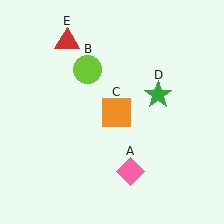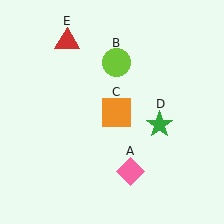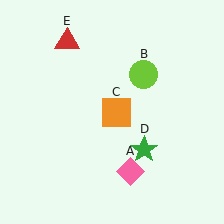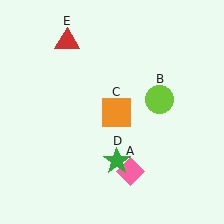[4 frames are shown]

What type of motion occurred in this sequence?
The lime circle (object B), green star (object D) rotated clockwise around the center of the scene.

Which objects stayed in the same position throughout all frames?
Pink diamond (object A) and orange square (object C) and red triangle (object E) remained stationary.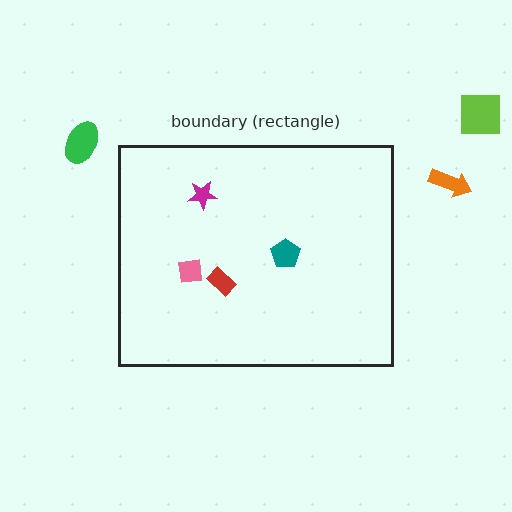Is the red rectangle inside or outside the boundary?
Inside.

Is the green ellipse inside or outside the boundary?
Outside.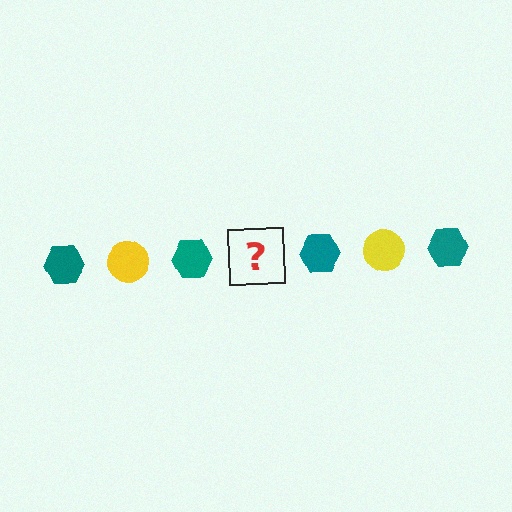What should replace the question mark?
The question mark should be replaced with a yellow circle.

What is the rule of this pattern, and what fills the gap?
The rule is that the pattern alternates between teal hexagon and yellow circle. The gap should be filled with a yellow circle.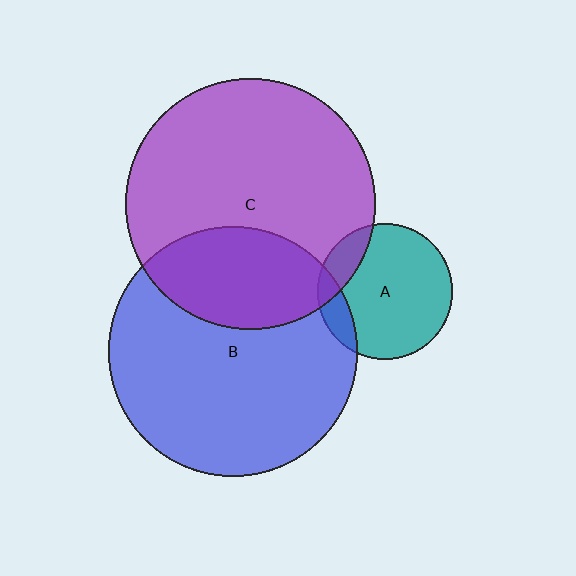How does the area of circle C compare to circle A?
Approximately 3.4 times.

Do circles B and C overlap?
Yes.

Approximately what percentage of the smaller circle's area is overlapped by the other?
Approximately 30%.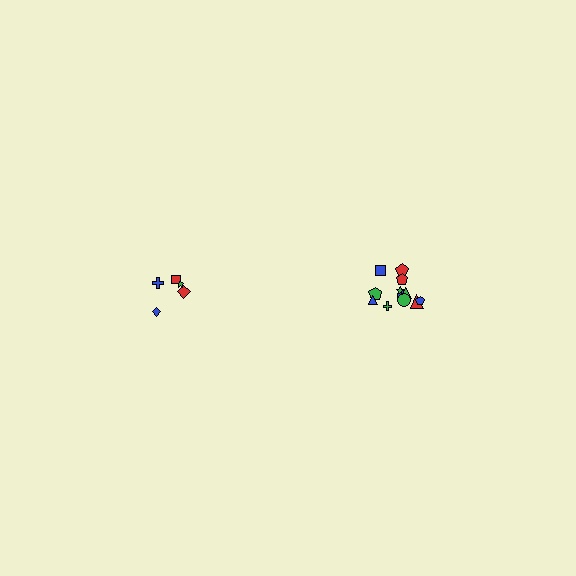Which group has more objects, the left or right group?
The right group.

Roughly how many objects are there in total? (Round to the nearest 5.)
Roughly 15 objects in total.